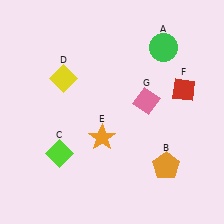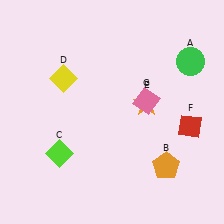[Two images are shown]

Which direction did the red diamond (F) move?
The red diamond (F) moved down.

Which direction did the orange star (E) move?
The orange star (E) moved right.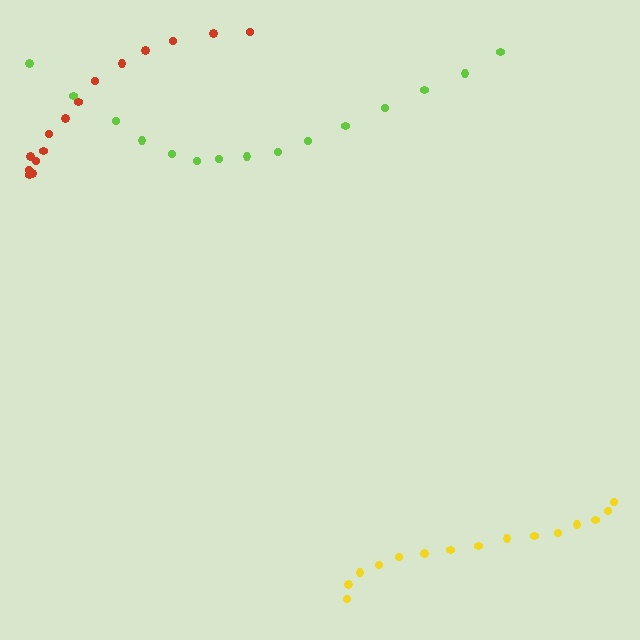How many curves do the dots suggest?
There are 3 distinct paths.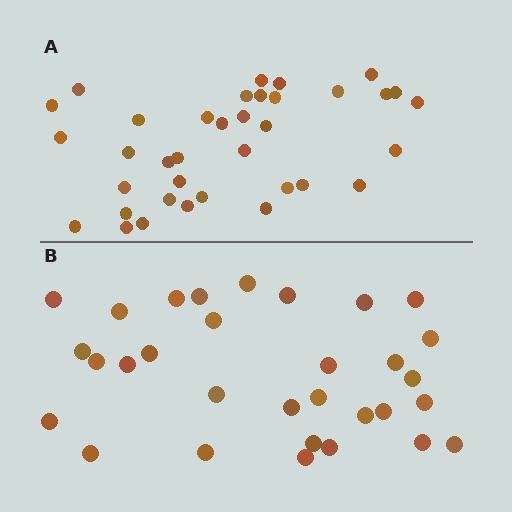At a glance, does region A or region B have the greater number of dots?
Region A (the top region) has more dots.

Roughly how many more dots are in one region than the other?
Region A has about 5 more dots than region B.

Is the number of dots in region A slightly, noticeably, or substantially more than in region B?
Region A has only slightly more — the two regions are fairly close. The ratio is roughly 1.2 to 1.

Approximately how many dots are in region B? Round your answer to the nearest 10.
About 30 dots. (The exact count is 31, which rounds to 30.)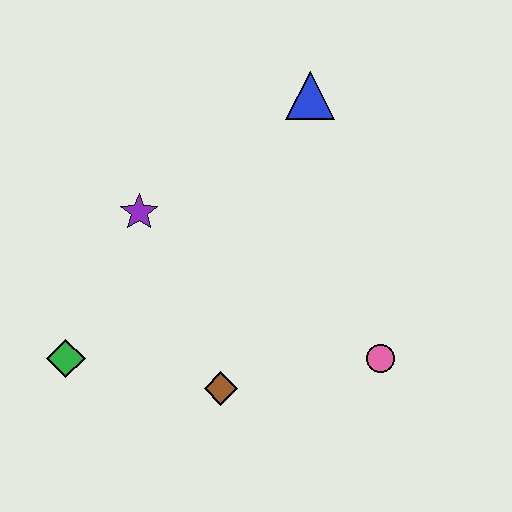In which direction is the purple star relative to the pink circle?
The purple star is to the left of the pink circle.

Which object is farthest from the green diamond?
The blue triangle is farthest from the green diamond.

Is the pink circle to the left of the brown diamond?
No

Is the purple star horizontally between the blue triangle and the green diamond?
Yes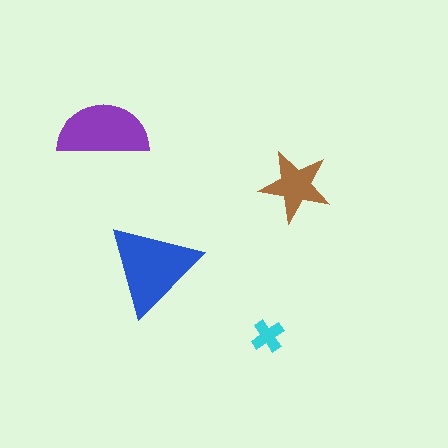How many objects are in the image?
There are 4 objects in the image.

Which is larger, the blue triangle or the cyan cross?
The blue triangle.